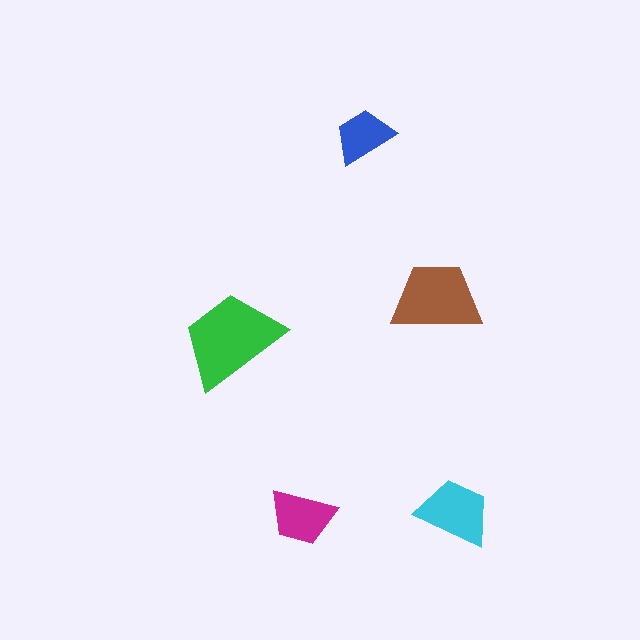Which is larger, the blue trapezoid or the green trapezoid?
The green one.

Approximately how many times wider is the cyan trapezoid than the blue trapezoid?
About 1.5 times wider.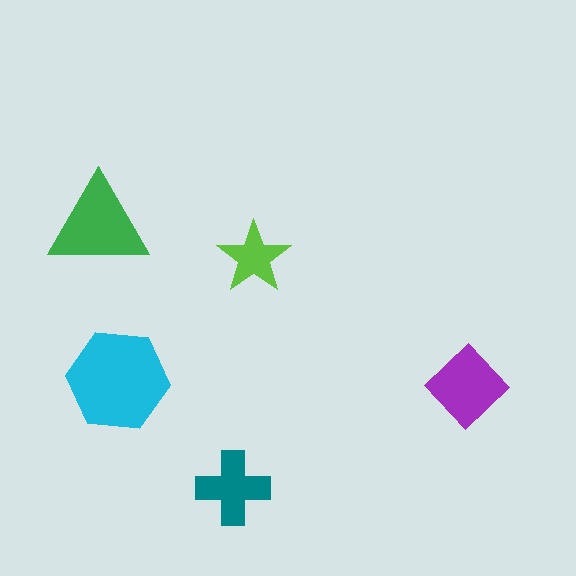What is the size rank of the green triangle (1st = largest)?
2nd.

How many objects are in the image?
There are 5 objects in the image.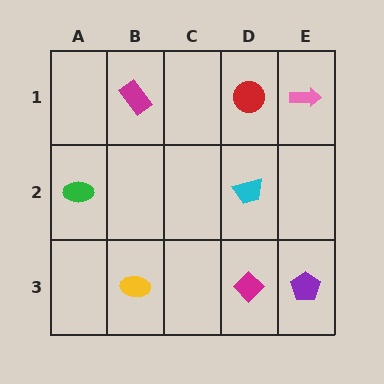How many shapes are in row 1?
3 shapes.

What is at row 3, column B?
A yellow ellipse.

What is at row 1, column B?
A magenta rectangle.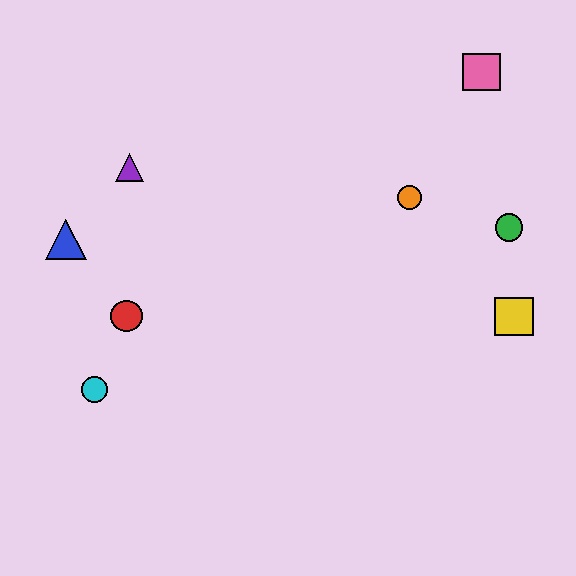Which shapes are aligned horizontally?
The red circle, the yellow square are aligned horizontally.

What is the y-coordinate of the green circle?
The green circle is at y≈228.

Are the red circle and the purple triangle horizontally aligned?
No, the red circle is at y≈316 and the purple triangle is at y≈167.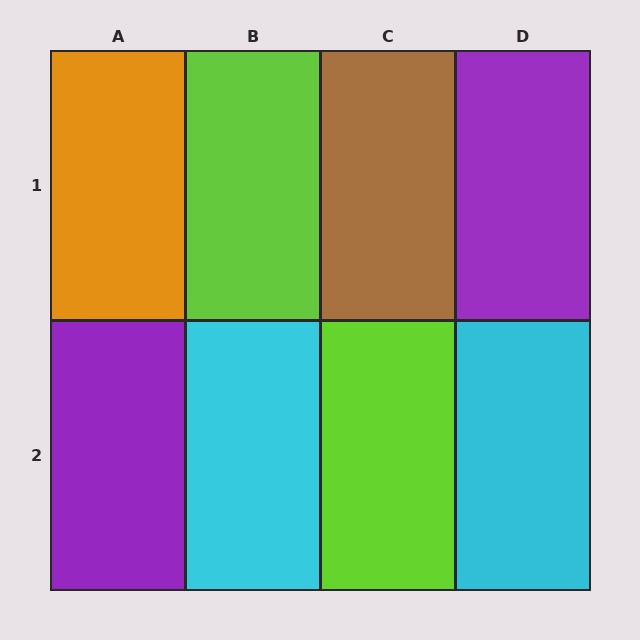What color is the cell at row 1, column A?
Orange.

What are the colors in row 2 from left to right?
Purple, cyan, lime, cyan.